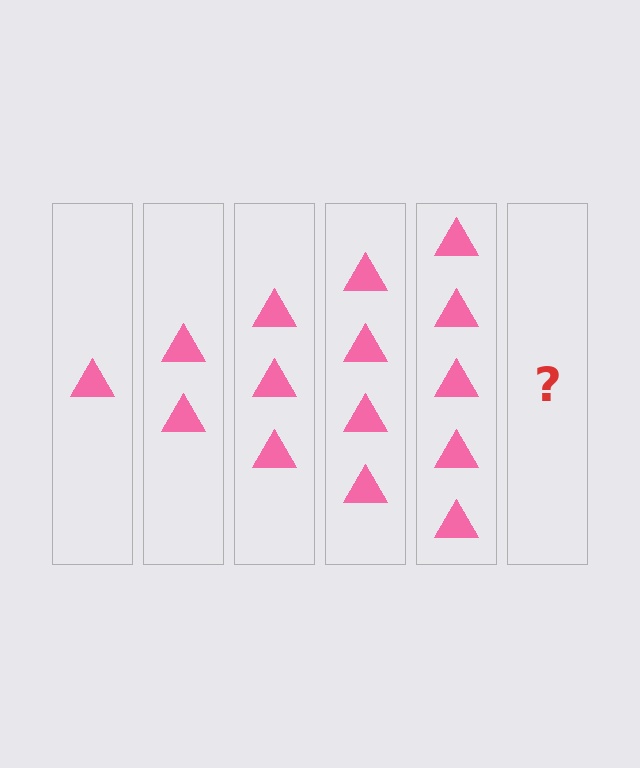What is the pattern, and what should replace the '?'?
The pattern is that each step adds one more triangle. The '?' should be 6 triangles.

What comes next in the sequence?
The next element should be 6 triangles.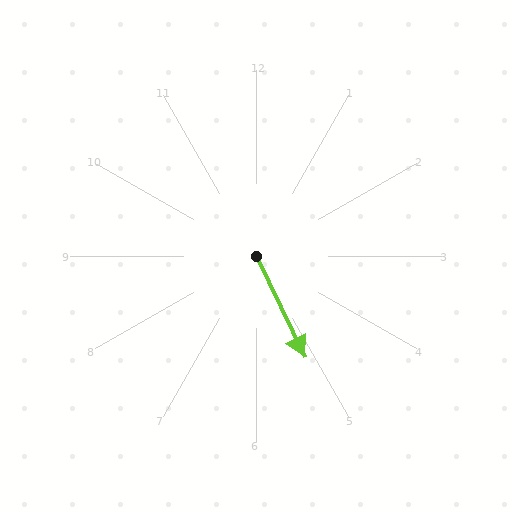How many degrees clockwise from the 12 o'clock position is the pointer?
Approximately 154 degrees.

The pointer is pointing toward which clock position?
Roughly 5 o'clock.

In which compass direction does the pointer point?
Southeast.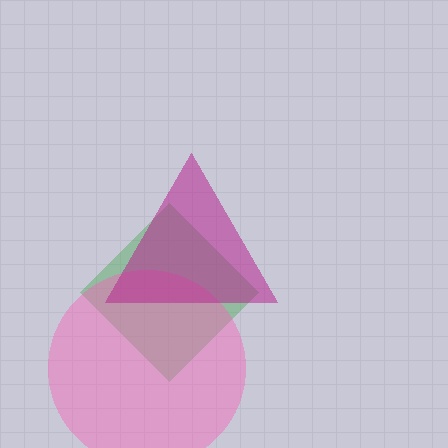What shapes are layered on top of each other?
The layered shapes are: a green diamond, a pink circle, a magenta triangle.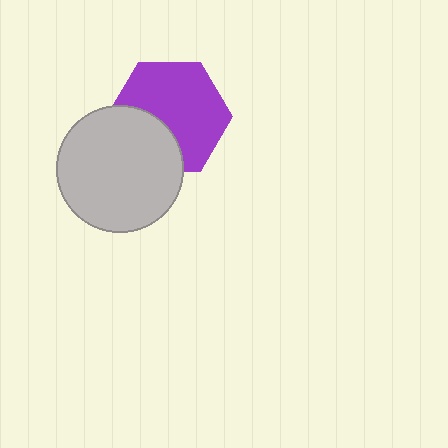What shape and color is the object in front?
The object in front is a light gray circle.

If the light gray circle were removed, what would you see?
You would see the complete purple hexagon.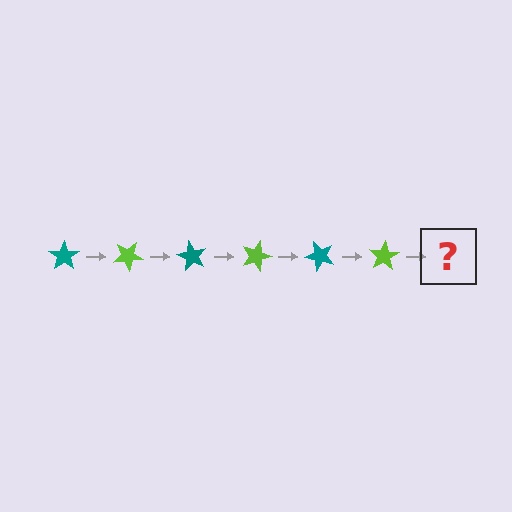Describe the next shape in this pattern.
It should be a teal star, rotated 180 degrees from the start.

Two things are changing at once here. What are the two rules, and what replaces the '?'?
The two rules are that it rotates 30 degrees each step and the color cycles through teal and lime. The '?' should be a teal star, rotated 180 degrees from the start.